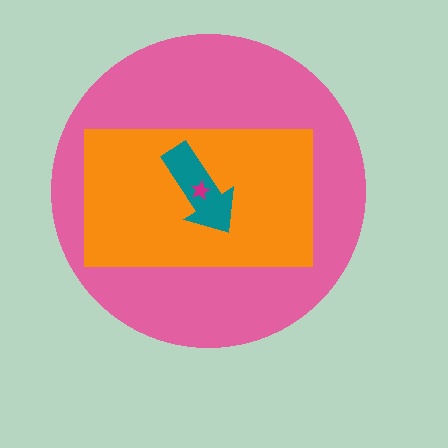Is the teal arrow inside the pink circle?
Yes.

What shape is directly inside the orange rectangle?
The teal arrow.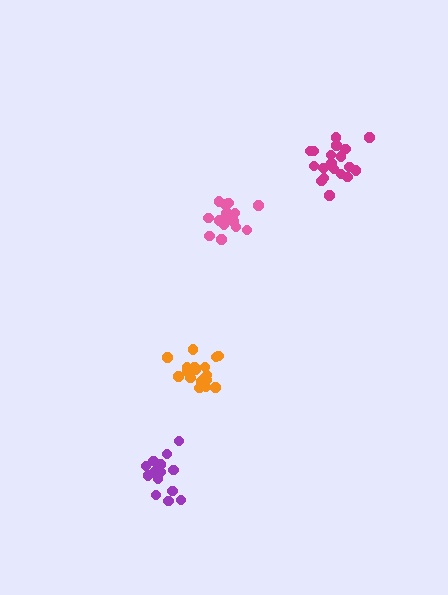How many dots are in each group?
Group 1: 20 dots, Group 2: 19 dots, Group 3: 20 dots, Group 4: 16 dots (75 total).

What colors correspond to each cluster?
The clusters are colored: pink, orange, magenta, purple.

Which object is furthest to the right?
The magenta cluster is rightmost.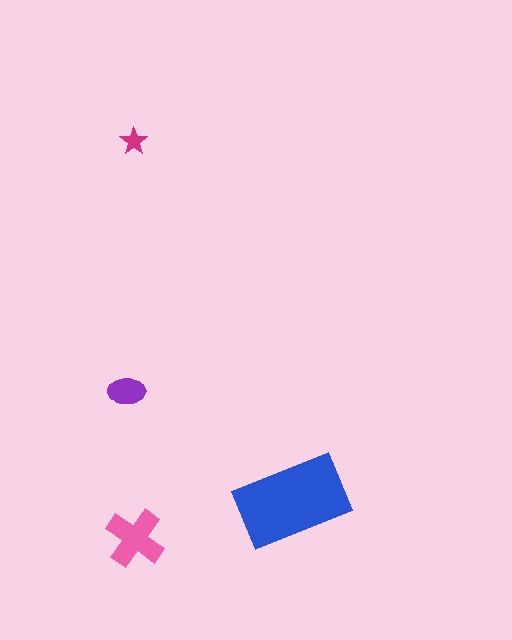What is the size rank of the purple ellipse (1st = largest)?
3rd.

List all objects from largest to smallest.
The blue rectangle, the pink cross, the purple ellipse, the magenta star.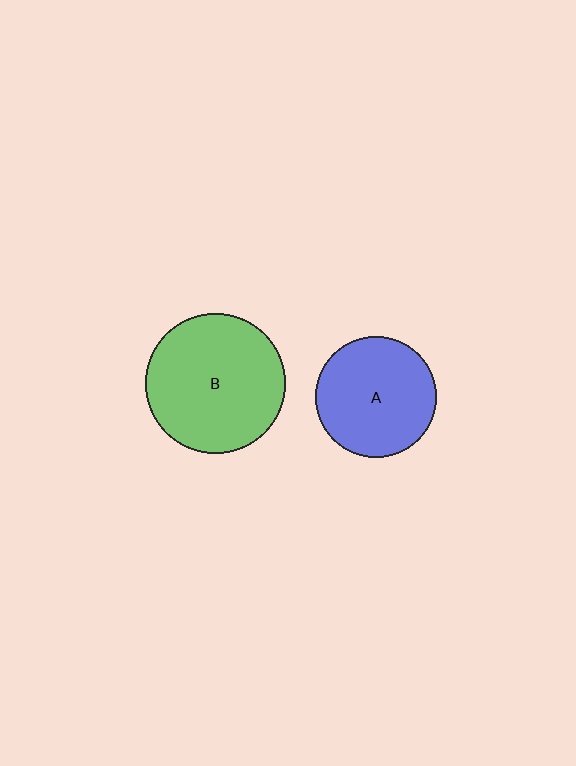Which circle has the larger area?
Circle B (green).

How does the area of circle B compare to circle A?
Approximately 1.3 times.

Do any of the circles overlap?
No, none of the circles overlap.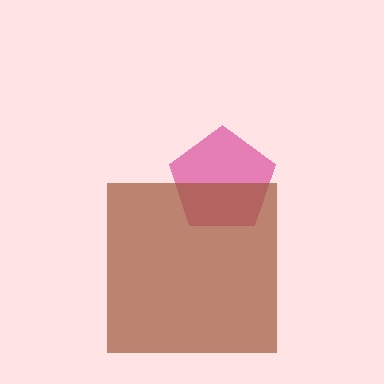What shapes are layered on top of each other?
The layered shapes are: a magenta pentagon, a brown square.